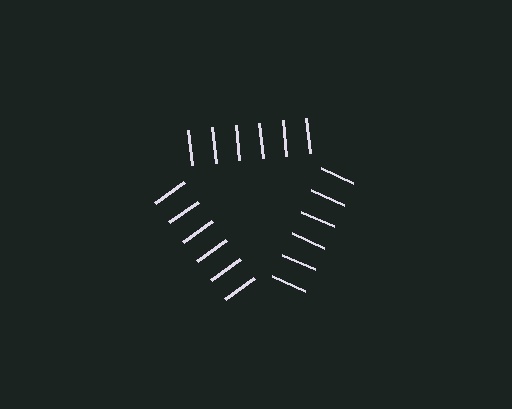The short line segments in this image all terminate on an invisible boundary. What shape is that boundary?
An illusory triangle — the line segments terminate on its edges but no continuous stroke is drawn.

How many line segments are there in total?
18 — 6 along each of the 3 edges.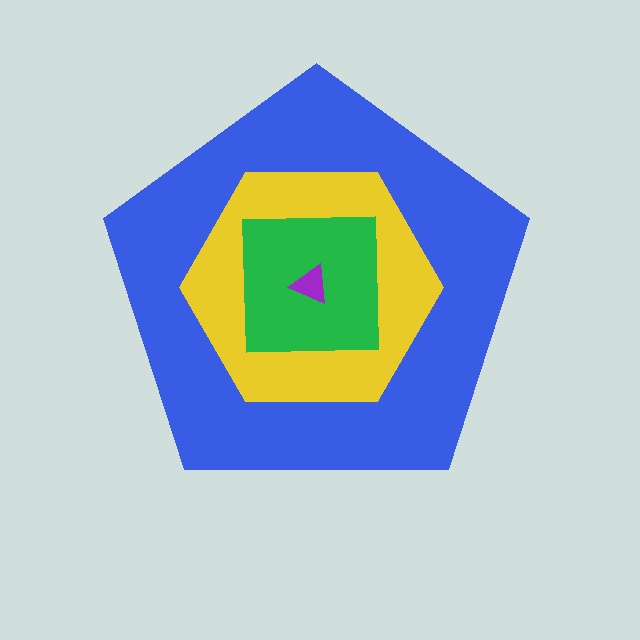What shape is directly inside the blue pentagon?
The yellow hexagon.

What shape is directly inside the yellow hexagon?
The green square.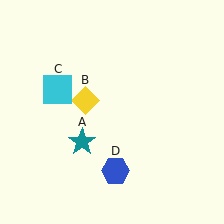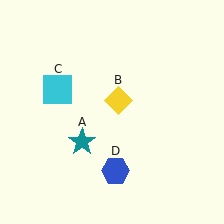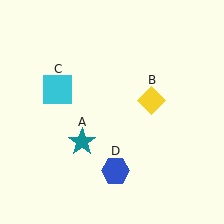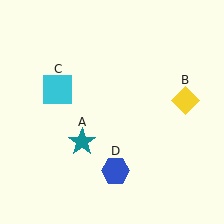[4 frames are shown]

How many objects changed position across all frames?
1 object changed position: yellow diamond (object B).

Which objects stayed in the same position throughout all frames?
Teal star (object A) and cyan square (object C) and blue hexagon (object D) remained stationary.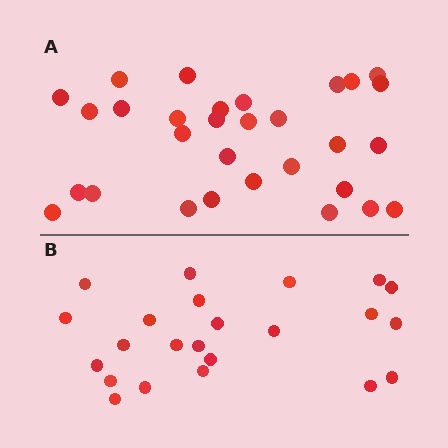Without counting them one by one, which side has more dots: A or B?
Region A (the top region) has more dots.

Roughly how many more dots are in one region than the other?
Region A has roughly 8 or so more dots than region B.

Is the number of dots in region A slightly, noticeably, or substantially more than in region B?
Region A has noticeably more, but not dramatically so. The ratio is roughly 1.3 to 1.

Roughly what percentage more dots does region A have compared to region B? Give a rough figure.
About 30% more.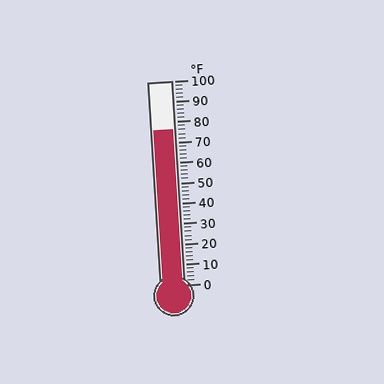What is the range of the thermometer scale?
The thermometer scale ranges from 0°F to 100°F.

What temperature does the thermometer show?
The thermometer shows approximately 76°F.